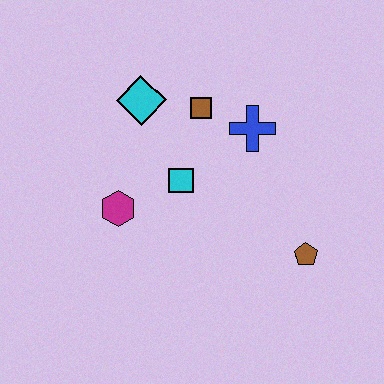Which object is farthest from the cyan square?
The brown pentagon is farthest from the cyan square.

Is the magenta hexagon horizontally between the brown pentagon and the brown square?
No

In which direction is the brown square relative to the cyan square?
The brown square is above the cyan square.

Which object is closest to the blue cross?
The brown square is closest to the blue cross.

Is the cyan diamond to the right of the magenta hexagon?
Yes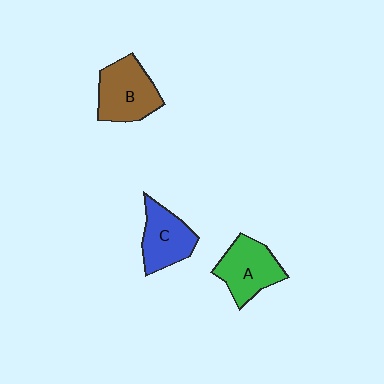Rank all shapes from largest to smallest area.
From largest to smallest: B (brown), A (green), C (blue).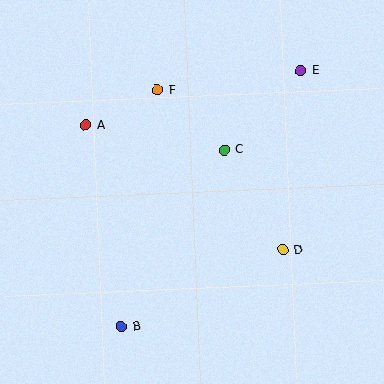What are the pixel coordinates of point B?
Point B is at (121, 327).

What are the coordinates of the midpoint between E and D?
The midpoint between E and D is at (292, 160).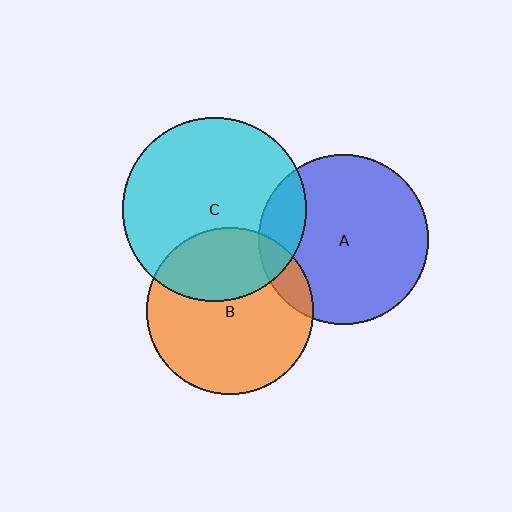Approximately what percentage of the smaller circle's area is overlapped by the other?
Approximately 35%.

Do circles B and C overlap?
Yes.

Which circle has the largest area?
Circle C (cyan).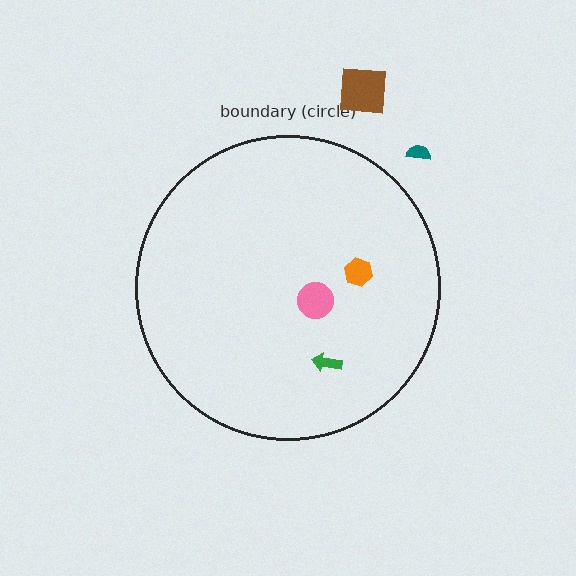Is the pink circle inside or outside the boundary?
Inside.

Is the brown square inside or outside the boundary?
Outside.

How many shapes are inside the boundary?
3 inside, 2 outside.